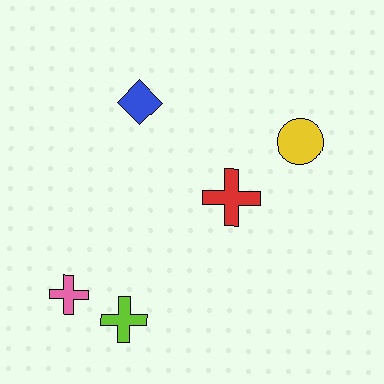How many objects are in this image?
There are 5 objects.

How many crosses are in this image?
There are 3 crosses.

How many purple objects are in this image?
There are no purple objects.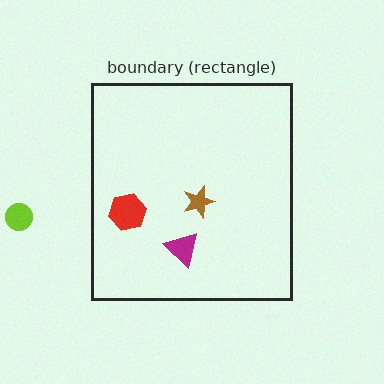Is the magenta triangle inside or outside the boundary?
Inside.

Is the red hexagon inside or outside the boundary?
Inside.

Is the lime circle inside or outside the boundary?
Outside.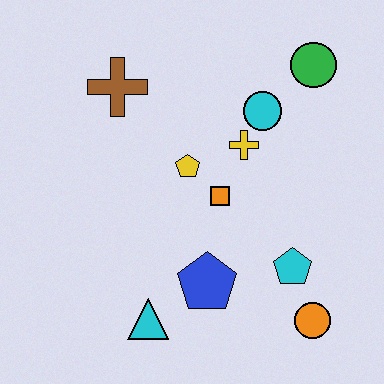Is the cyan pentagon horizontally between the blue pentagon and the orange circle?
Yes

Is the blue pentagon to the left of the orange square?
Yes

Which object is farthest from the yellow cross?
The cyan triangle is farthest from the yellow cross.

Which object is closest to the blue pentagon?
The cyan triangle is closest to the blue pentagon.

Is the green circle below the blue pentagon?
No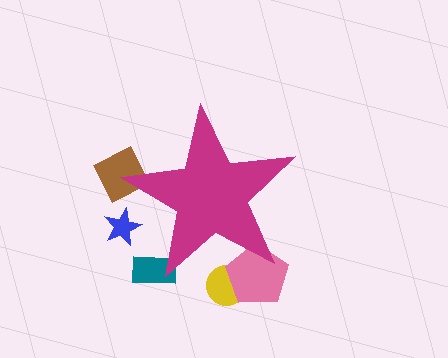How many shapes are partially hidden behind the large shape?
5 shapes are partially hidden.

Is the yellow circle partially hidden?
Yes, the yellow circle is partially hidden behind the magenta star.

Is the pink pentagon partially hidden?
Yes, the pink pentagon is partially hidden behind the magenta star.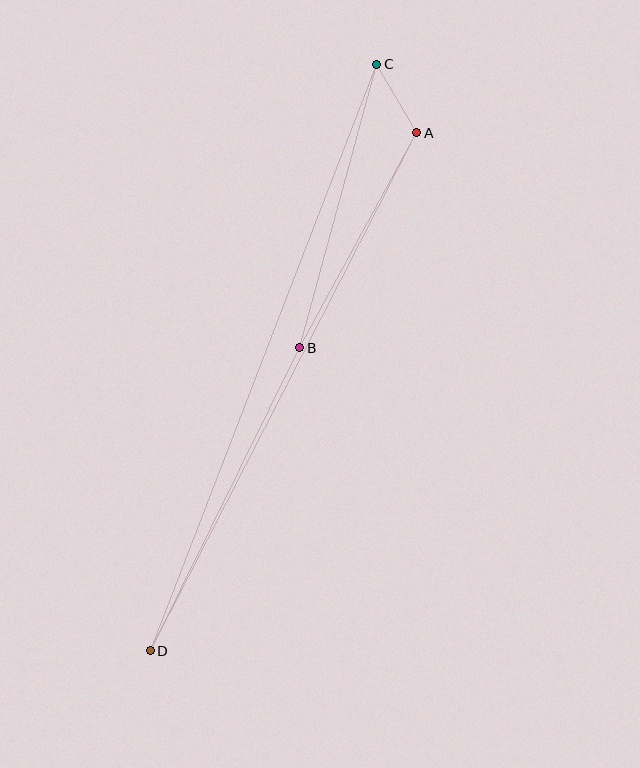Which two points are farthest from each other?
Points C and D are farthest from each other.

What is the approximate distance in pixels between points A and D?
The distance between A and D is approximately 583 pixels.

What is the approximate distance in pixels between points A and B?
The distance between A and B is approximately 245 pixels.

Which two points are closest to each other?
Points A and C are closest to each other.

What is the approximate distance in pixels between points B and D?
The distance between B and D is approximately 338 pixels.